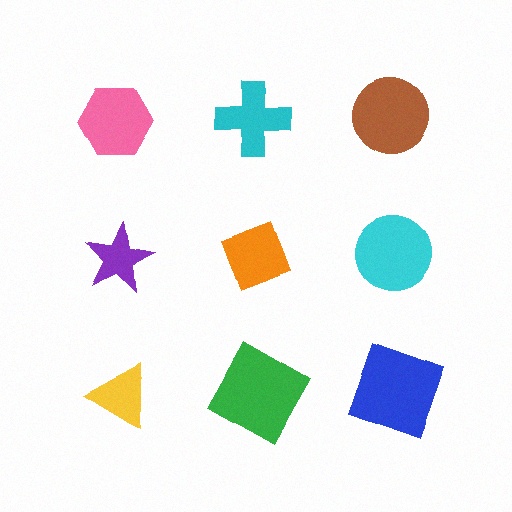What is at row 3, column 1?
A yellow triangle.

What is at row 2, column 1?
A purple star.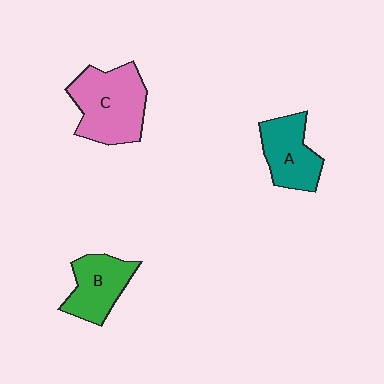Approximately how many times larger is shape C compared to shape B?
Approximately 1.5 times.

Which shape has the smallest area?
Shape B (green).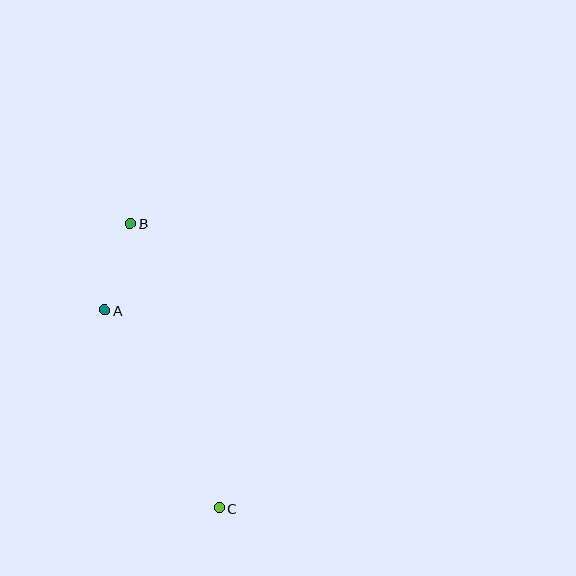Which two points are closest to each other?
Points A and B are closest to each other.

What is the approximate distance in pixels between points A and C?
The distance between A and C is approximately 229 pixels.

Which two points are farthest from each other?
Points B and C are farthest from each other.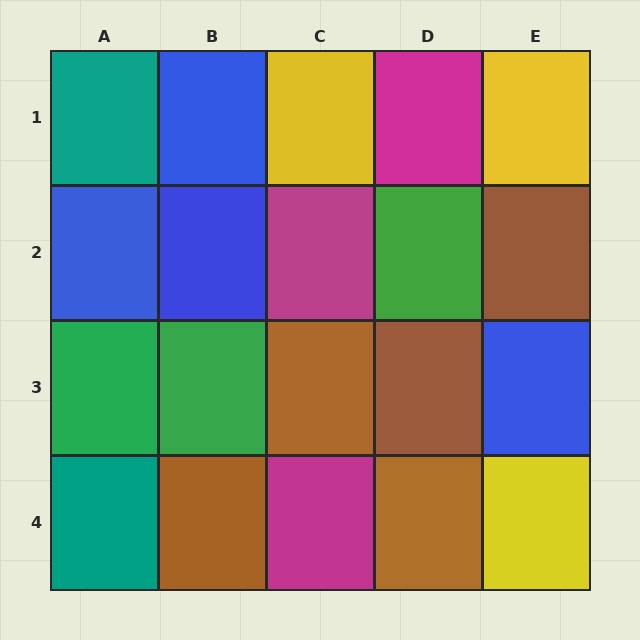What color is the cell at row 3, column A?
Green.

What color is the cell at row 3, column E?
Blue.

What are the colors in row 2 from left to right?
Blue, blue, magenta, green, brown.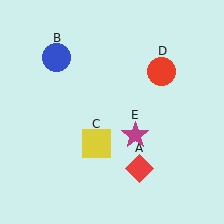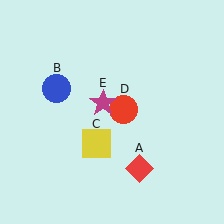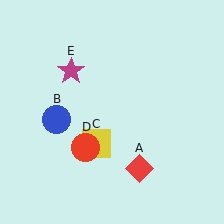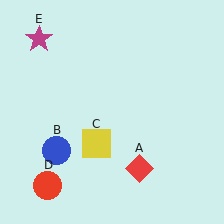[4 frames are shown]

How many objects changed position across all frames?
3 objects changed position: blue circle (object B), red circle (object D), magenta star (object E).